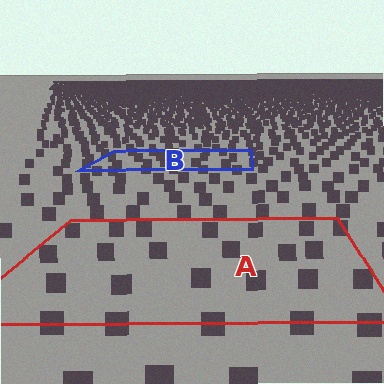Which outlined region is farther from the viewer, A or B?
Region B is farther from the viewer — the texture elements inside it appear smaller and more densely packed.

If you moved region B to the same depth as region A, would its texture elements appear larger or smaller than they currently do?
They would appear larger. At a closer depth, the same texture elements are projected at a bigger on-screen size.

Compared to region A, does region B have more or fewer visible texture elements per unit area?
Region B has more texture elements per unit area — they are packed more densely because it is farther away.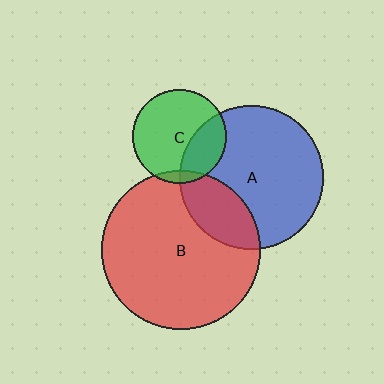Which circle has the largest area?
Circle B (red).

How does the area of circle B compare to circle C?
Approximately 2.9 times.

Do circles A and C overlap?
Yes.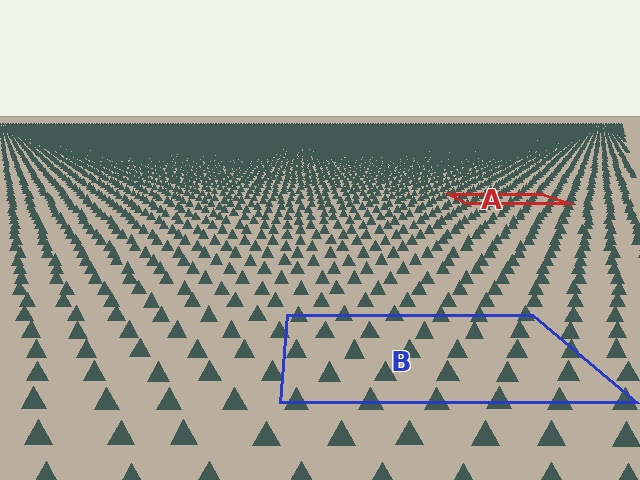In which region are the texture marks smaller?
The texture marks are smaller in region A, because it is farther away.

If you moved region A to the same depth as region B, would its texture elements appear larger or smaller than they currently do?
They would appear larger. At a closer depth, the same texture elements are projected at a bigger on-screen size.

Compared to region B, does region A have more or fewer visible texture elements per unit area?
Region A has more texture elements per unit area — they are packed more densely because it is farther away.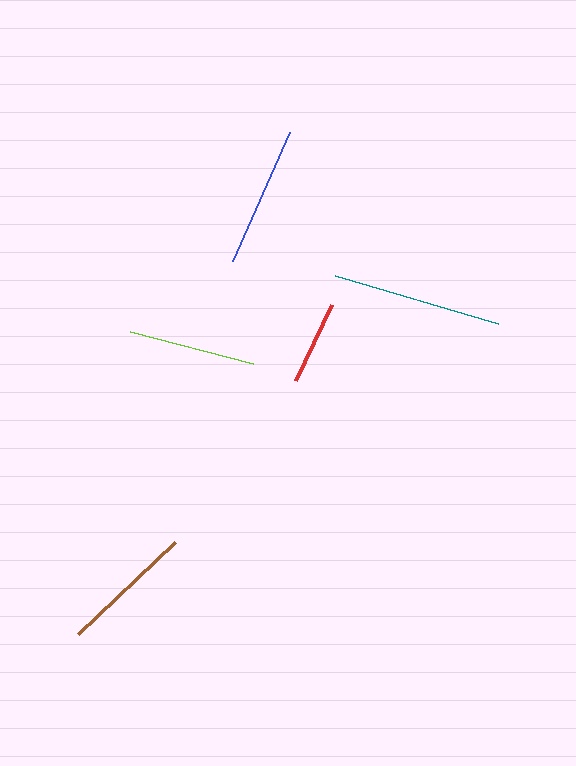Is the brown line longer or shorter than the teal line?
The teal line is longer than the brown line.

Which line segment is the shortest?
The red line is the shortest at approximately 84 pixels.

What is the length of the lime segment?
The lime segment is approximately 127 pixels long.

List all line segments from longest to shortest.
From longest to shortest: teal, blue, brown, lime, red.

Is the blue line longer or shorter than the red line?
The blue line is longer than the red line.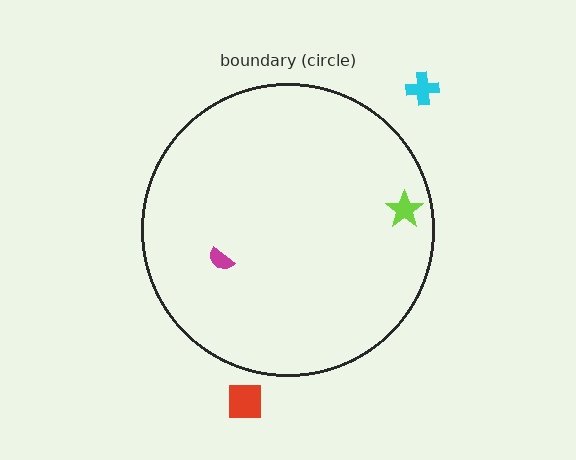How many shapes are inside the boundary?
2 inside, 2 outside.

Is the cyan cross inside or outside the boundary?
Outside.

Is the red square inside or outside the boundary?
Outside.